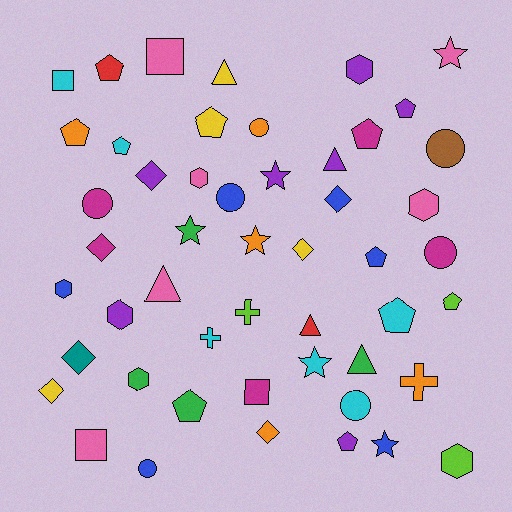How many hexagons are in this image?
There are 7 hexagons.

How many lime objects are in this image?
There are 3 lime objects.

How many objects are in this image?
There are 50 objects.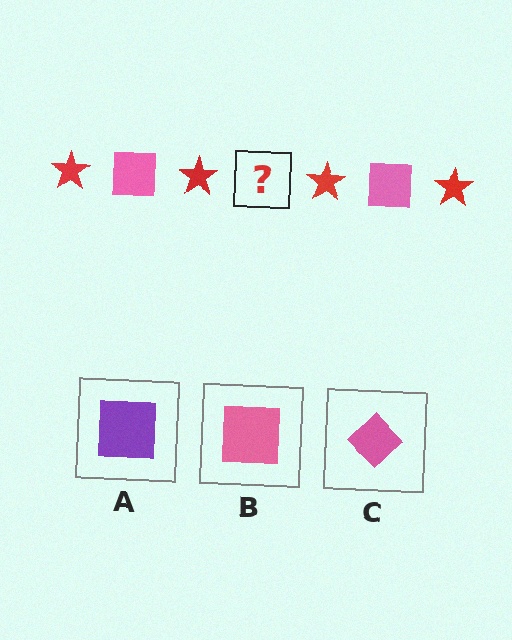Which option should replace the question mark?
Option B.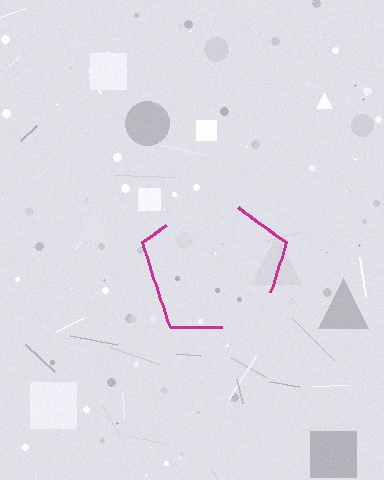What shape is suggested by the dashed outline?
The dashed outline suggests a pentagon.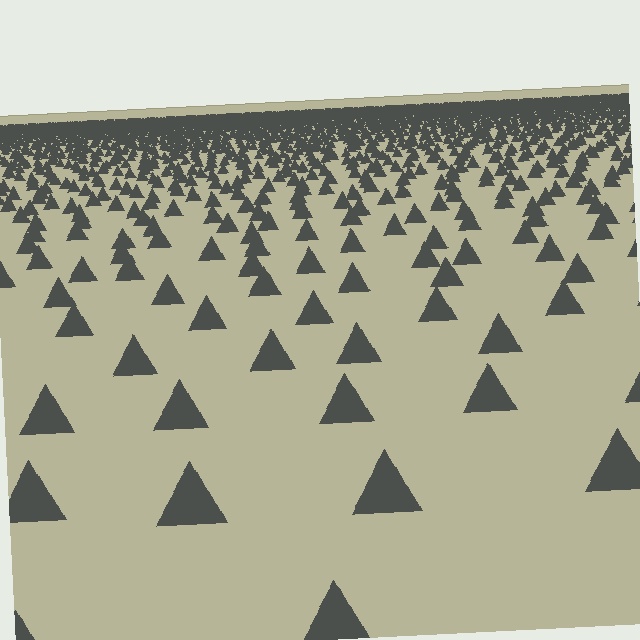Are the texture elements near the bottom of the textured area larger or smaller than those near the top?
Larger. Near the bottom, elements are closer to the viewer and appear at a bigger on-screen size.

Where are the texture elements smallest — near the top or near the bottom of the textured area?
Near the top.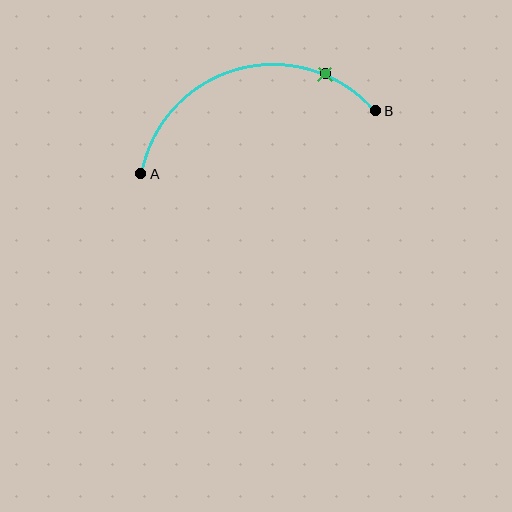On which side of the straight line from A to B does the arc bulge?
The arc bulges above the straight line connecting A and B.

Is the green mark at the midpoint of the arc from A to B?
No. The green mark lies on the arc but is closer to endpoint B. The arc midpoint would be at the point on the curve equidistant along the arc from both A and B.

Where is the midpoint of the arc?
The arc midpoint is the point on the curve farthest from the straight line joining A and B. It sits above that line.